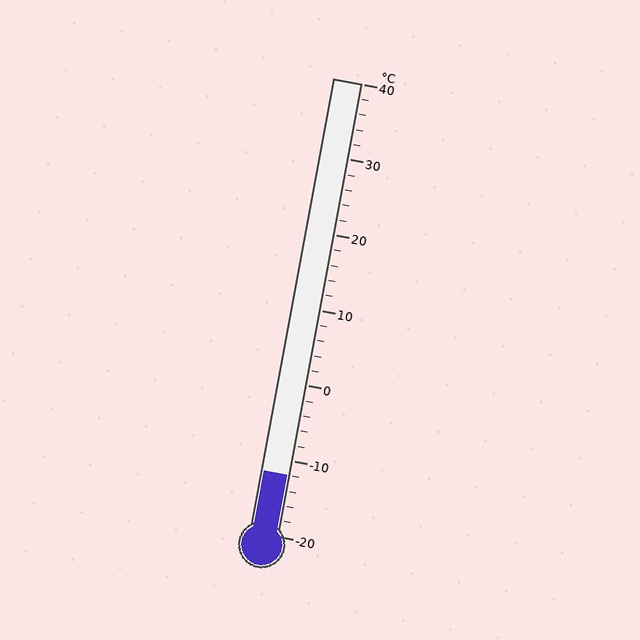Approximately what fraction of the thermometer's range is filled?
The thermometer is filled to approximately 15% of its range.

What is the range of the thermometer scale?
The thermometer scale ranges from -20°C to 40°C.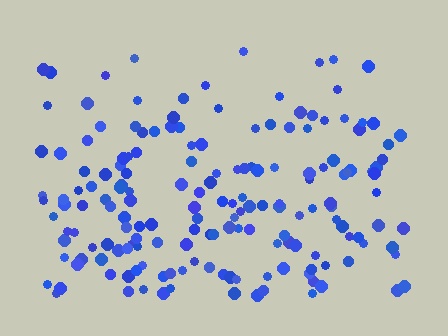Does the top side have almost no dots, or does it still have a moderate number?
Still a moderate number, just noticeably fewer than the bottom.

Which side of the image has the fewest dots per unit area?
The top.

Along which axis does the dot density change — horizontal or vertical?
Vertical.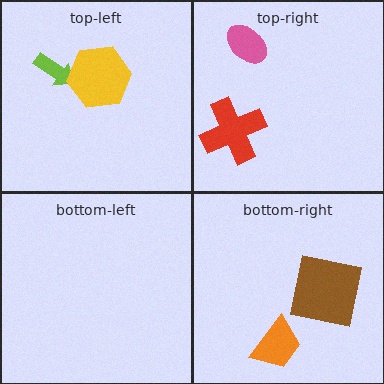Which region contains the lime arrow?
The top-left region.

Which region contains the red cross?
The top-right region.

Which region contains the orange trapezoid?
The bottom-right region.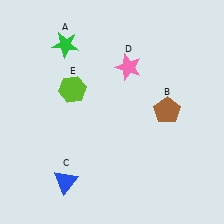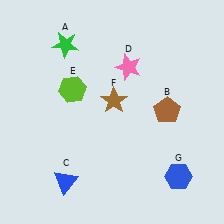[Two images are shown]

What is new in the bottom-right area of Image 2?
A blue hexagon (G) was added in the bottom-right area of Image 2.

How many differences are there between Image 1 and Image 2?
There are 2 differences between the two images.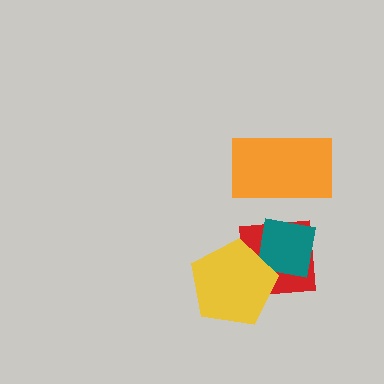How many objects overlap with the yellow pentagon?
1 object overlaps with the yellow pentagon.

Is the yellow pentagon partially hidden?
No, no other shape covers it.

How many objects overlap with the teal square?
1 object overlaps with the teal square.